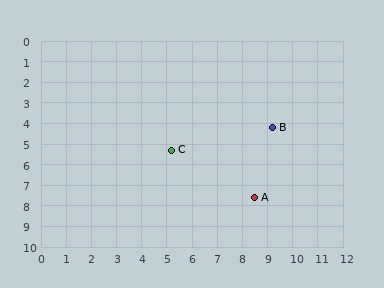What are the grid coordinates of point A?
Point A is at approximately (8.5, 7.6).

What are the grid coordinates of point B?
Point B is at approximately (9.2, 4.2).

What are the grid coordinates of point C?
Point C is at approximately (5.2, 5.3).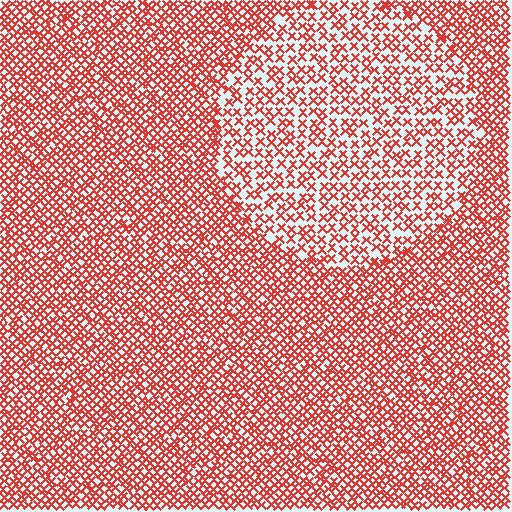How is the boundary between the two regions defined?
The boundary is defined by a change in element density (approximately 1.7x ratio). All elements are the same color, size, and shape.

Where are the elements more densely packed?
The elements are more densely packed outside the circle boundary.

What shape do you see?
I see a circle.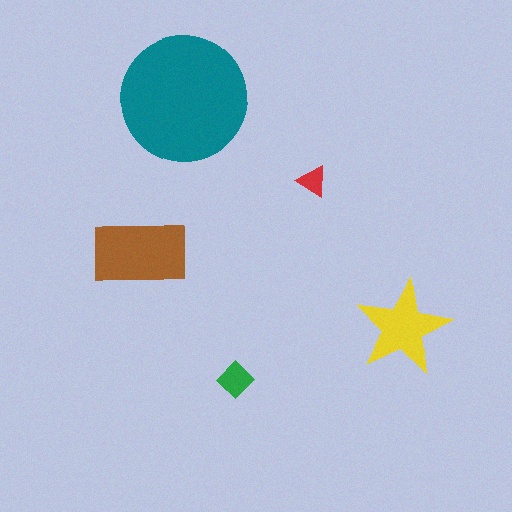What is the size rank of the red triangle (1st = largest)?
5th.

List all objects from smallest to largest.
The red triangle, the green diamond, the yellow star, the brown rectangle, the teal circle.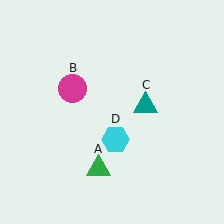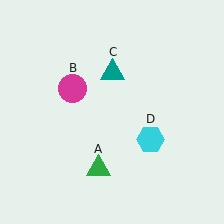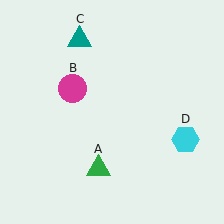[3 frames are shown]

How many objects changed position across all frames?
2 objects changed position: teal triangle (object C), cyan hexagon (object D).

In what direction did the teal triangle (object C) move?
The teal triangle (object C) moved up and to the left.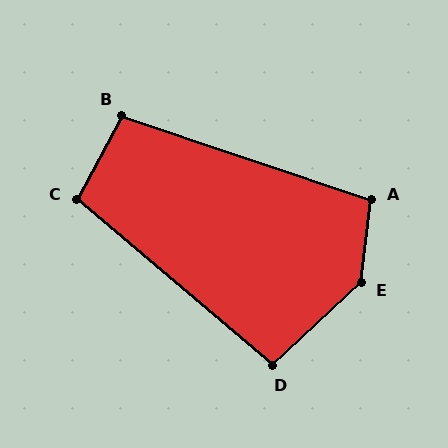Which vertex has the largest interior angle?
E, at approximately 140 degrees.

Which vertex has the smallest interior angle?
D, at approximately 97 degrees.